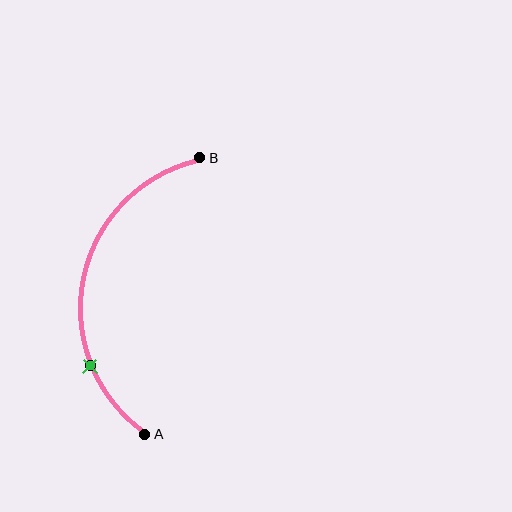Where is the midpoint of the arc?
The arc midpoint is the point on the curve farthest from the straight line joining A and B. It sits to the left of that line.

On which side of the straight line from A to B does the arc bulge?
The arc bulges to the left of the straight line connecting A and B.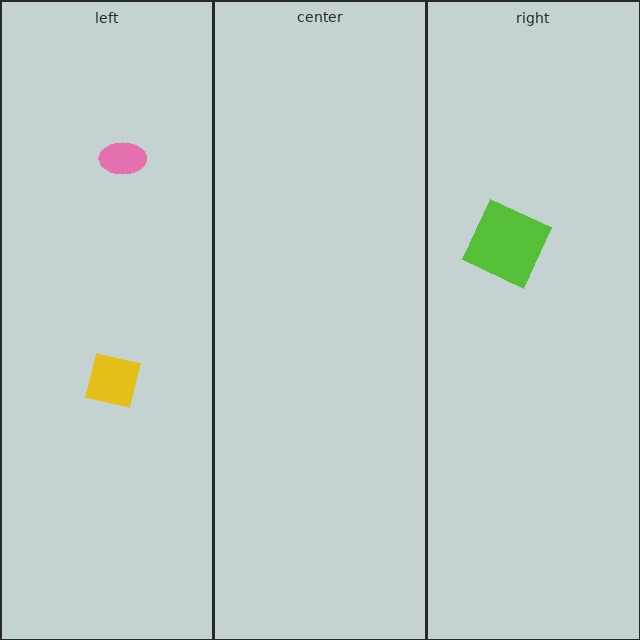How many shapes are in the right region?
1.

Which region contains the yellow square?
The left region.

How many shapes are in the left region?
2.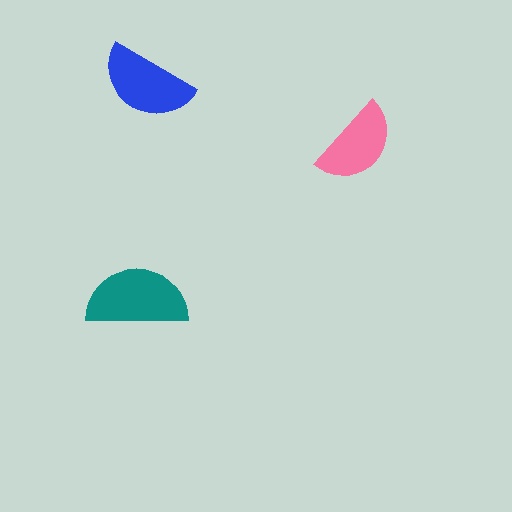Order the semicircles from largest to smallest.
the teal one, the blue one, the pink one.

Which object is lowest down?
The teal semicircle is bottommost.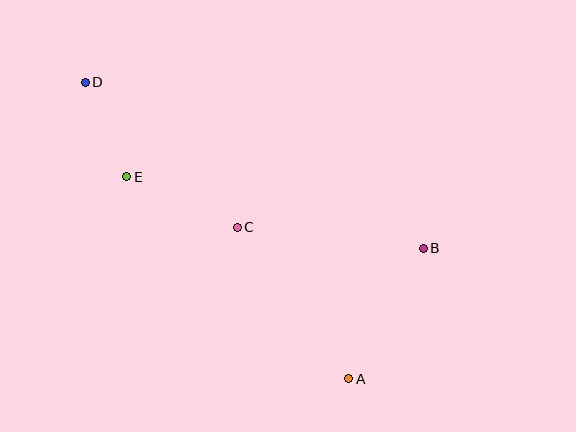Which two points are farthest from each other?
Points A and D are farthest from each other.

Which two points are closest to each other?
Points D and E are closest to each other.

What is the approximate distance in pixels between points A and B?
The distance between A and B is approximately 150 pixels.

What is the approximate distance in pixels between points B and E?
The distance between B and E is approximately 305 pixels.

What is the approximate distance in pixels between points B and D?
The distance between B and D is approximately 376 pixels.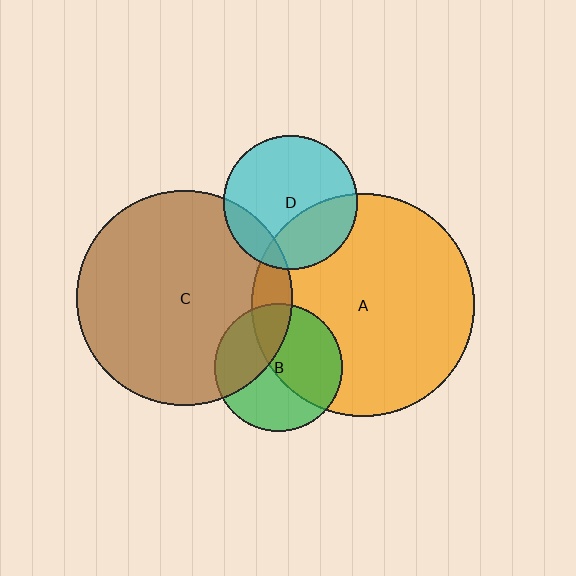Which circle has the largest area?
Circle A (orange).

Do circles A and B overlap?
Yes.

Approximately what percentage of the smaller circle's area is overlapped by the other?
Approximately 50%.